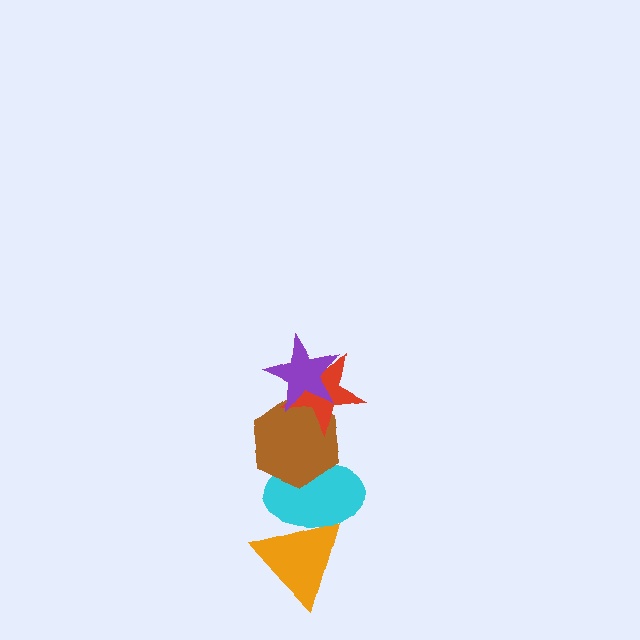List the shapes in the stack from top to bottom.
From top to bottom: the purple star, the red star, the brown hexagon, the cyan ellipse, the orange triangle.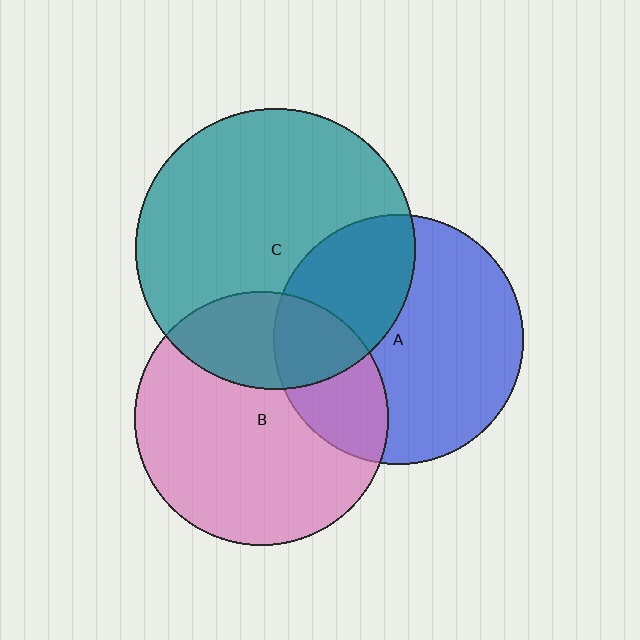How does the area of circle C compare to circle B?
Approximately 1.2 times.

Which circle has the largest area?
Circle C (teal).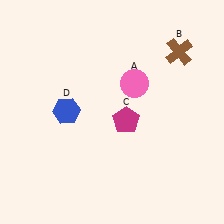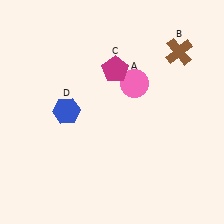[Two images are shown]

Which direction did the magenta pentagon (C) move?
The magenta pentagon (C) moved up.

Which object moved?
The magenta pentagon (C) moved up.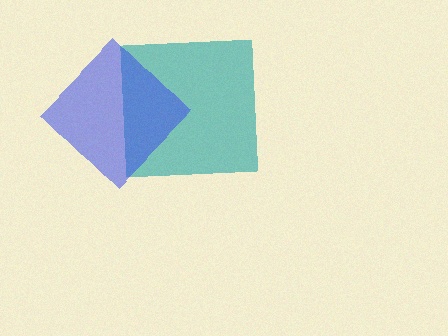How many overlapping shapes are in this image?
There are 2 overlapping shapes in the image.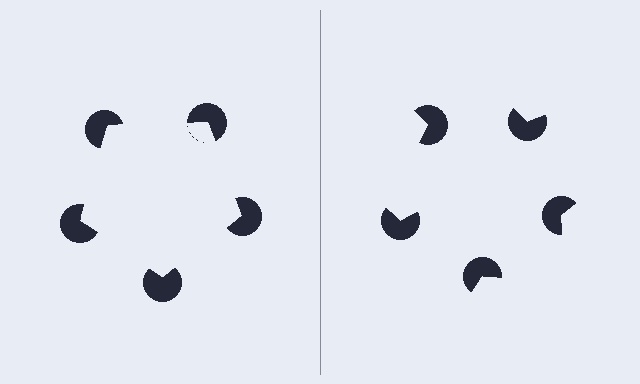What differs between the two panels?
The pac-man discs are positioned identically on both sides; only the wedge orientations differ. On the left they align to a pentagon; on the right they are misaligned.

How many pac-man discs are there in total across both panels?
10 — 5 on each side.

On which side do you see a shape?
An illusory pentagon appears on the left side. On the right side the wedge cuts are rotated, so no coherent shape forms.